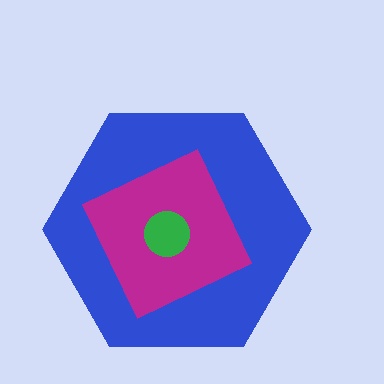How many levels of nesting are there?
3.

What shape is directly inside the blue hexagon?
The magenta diamond.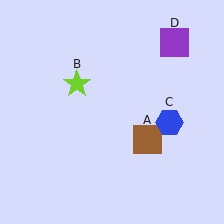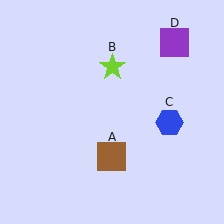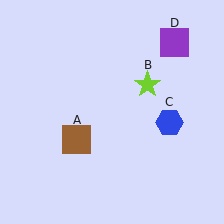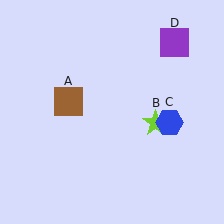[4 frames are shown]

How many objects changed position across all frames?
2 objects changed position: brown square (object A), lime star (object B).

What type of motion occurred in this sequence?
The brown square (object A), lime star (object B) rotated clockwise around the center of the scene.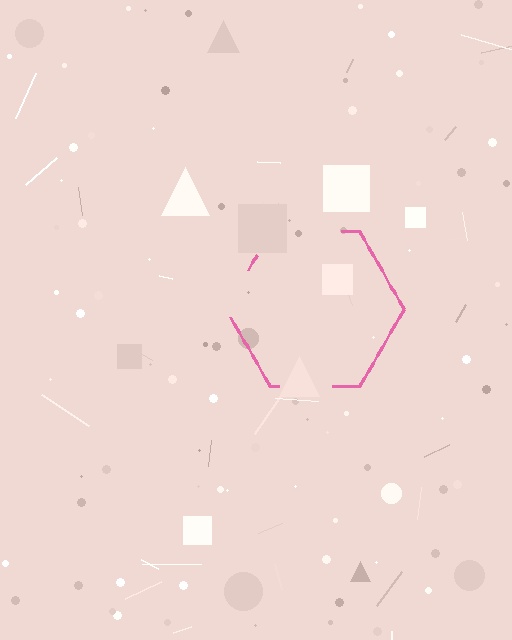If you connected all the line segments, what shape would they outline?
They would outline a hexagon.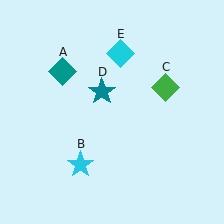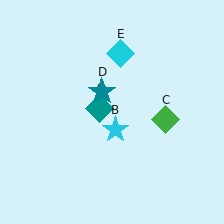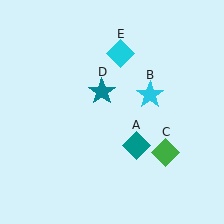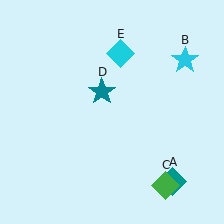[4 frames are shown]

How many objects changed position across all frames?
3 objects changed position: teal diamond (object A), cyan star (object B), green diamond (object C).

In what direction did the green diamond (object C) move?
The green diamond (object C) moved down.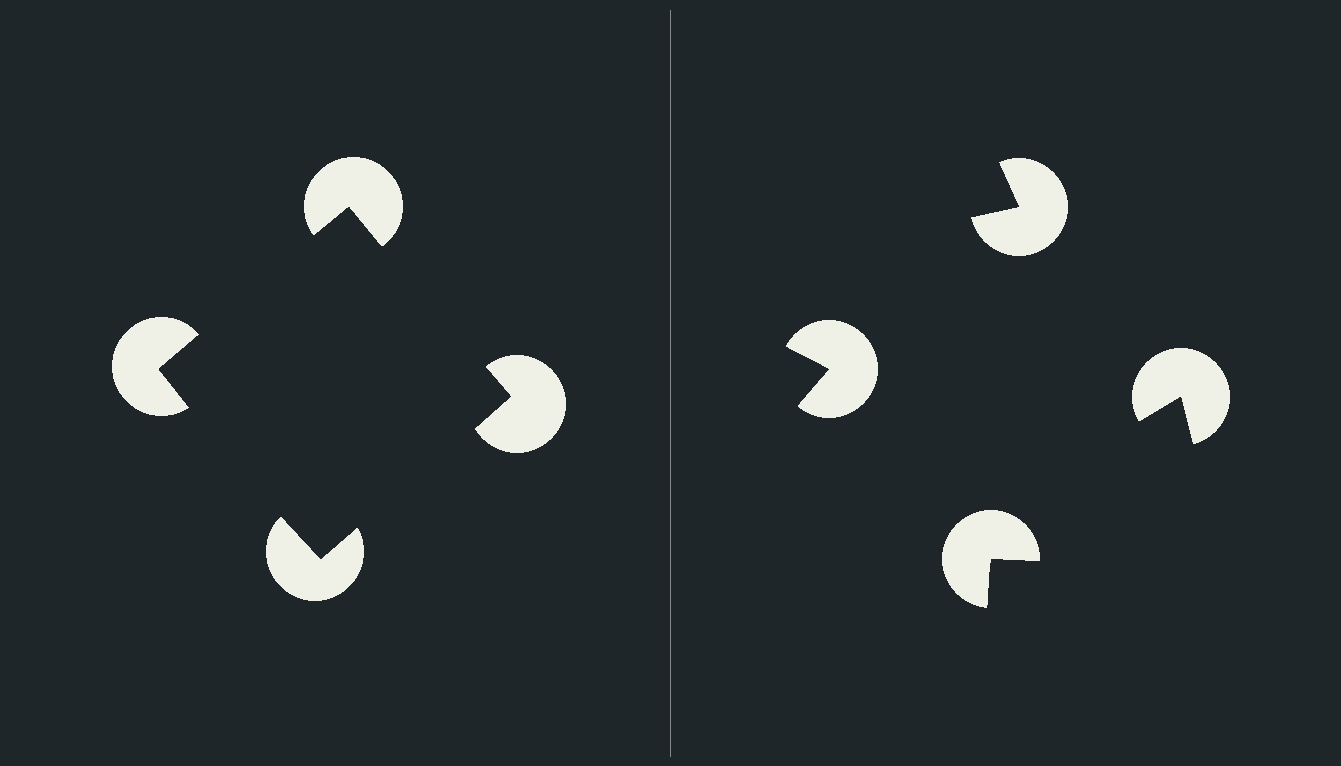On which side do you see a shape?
An illusory square appears on the left side. On the right side the wedge cuts are rotated, so no coherent shape forms.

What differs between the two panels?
The pac-man discs are positioned identically on both sides; only the wedge orientations differ. On the left they align to a square; on the right they are misaligned.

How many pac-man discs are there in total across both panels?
8 — 4 on each side.